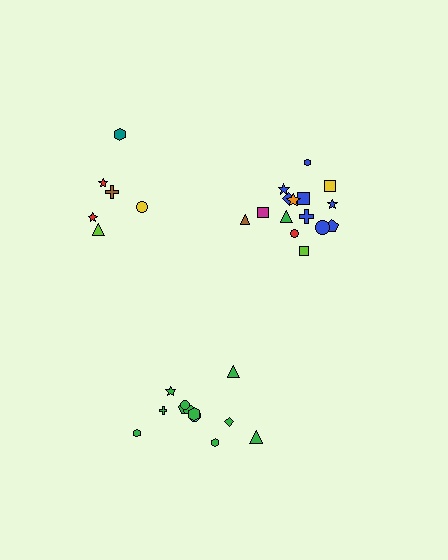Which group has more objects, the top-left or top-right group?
The top-right group.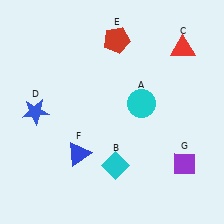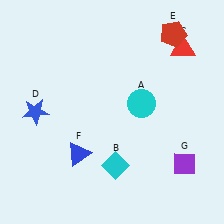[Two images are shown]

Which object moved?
The red pentagon (E) moved right.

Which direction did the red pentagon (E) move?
The red pentagon (E) moved right.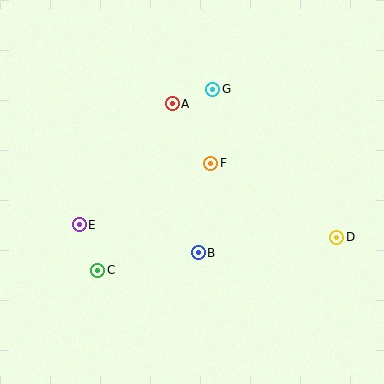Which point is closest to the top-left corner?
Point A is closest to the top-left corner.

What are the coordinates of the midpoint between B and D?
The midpoint between B and D is at (267, 245).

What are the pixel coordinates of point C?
Point C is at (98, 270).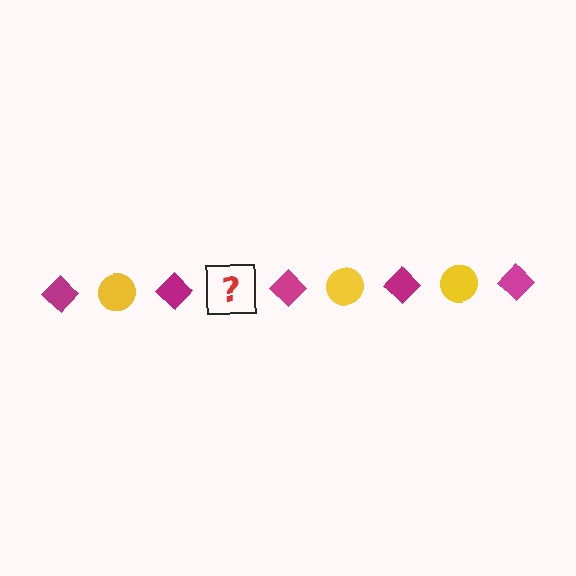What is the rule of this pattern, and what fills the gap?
The rule is that the pattern alternates between magenta diamond and yellow circle. The gap should be filled with a yellow circle.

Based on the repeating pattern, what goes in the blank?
The blank should be a yellow circle.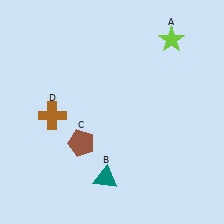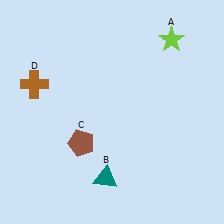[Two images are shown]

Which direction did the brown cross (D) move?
The brown cross (D) moved up.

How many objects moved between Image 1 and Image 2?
1 object moved between the two images.